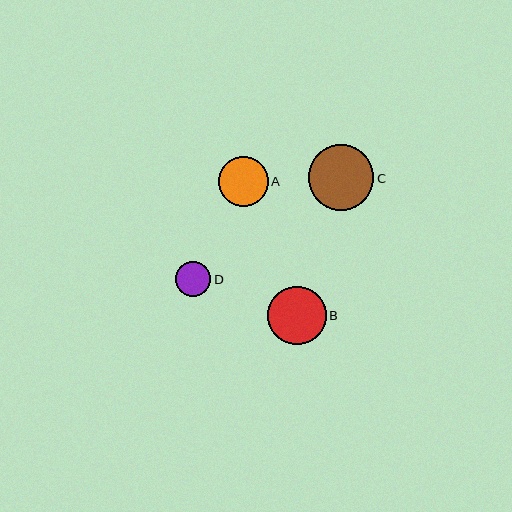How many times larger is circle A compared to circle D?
Circle A is approximately 1.4 times the size of circle D.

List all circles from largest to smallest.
From largest to smallest: C, B, A, D.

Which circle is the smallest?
Circle D is the smallest with a size of approximately 35 pixels.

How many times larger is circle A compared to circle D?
Circle A is approximately 1.4 times the size of circle D.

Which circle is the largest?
Circle C is the largest with a size of approximately 65 pixels.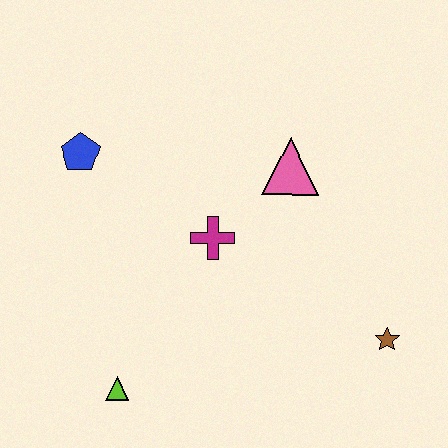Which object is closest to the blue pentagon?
The magenta cross is closest to the blue pentagon.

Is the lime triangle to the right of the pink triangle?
No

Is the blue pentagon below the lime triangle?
No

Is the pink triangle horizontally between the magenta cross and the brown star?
Yes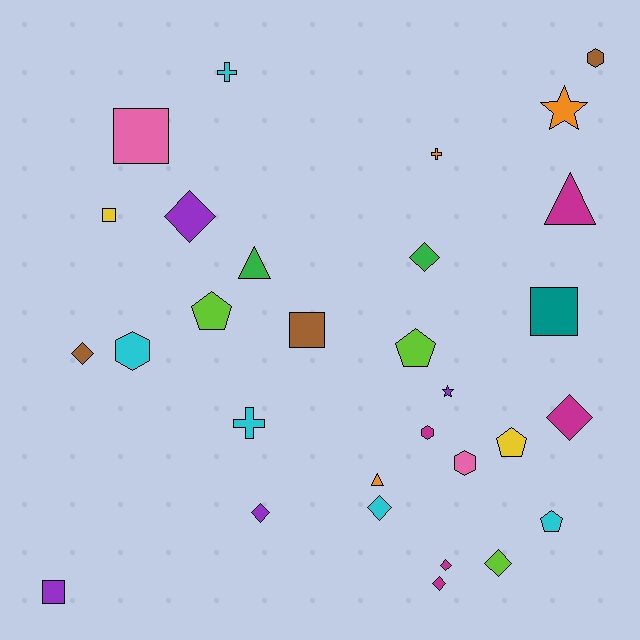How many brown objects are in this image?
There are 3 brown objects.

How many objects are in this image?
There are 30 objects.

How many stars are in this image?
There are 2 stars.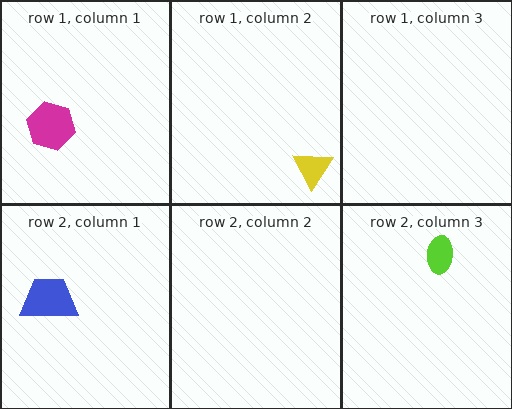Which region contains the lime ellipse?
The row 2, column 3 region.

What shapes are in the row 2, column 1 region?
The blue trapezoid.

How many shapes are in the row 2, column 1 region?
1.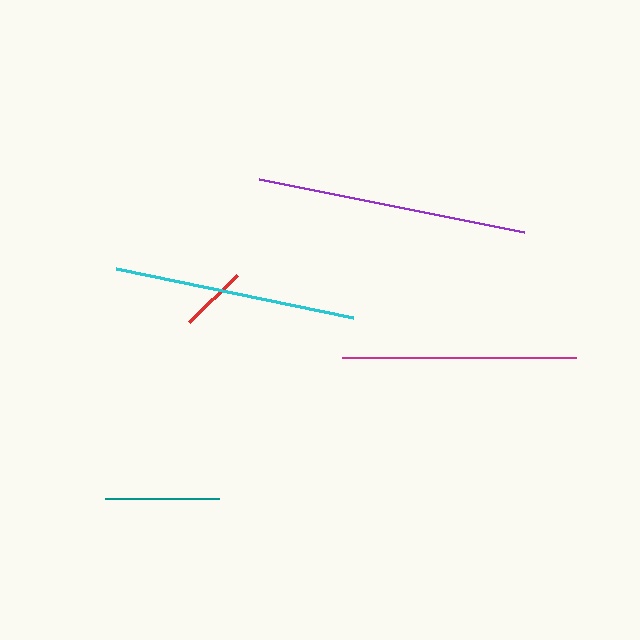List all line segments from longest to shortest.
From longest to shortest: purple, cyan, magenta, teal, red.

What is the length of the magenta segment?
The magenta segment is approximately 234 pixels long.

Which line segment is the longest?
The purple line is the longest at approximately 270 pixels.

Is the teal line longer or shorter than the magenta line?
The magenta line is longer than the teal line.